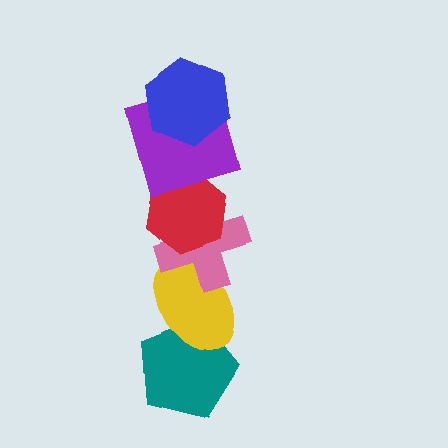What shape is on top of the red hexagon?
The purple square is on top of the red hexagon.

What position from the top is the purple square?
The purple square is 2nd from the top.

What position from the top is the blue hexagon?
The blue hexagon is 1st from the top.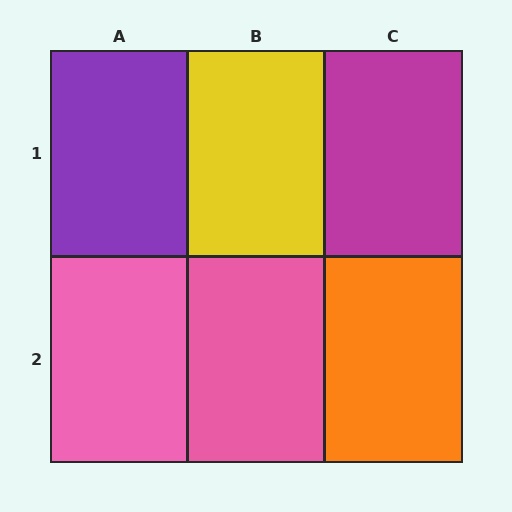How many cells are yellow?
1 cell is yellow.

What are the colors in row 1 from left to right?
Purple, yellow, magenta.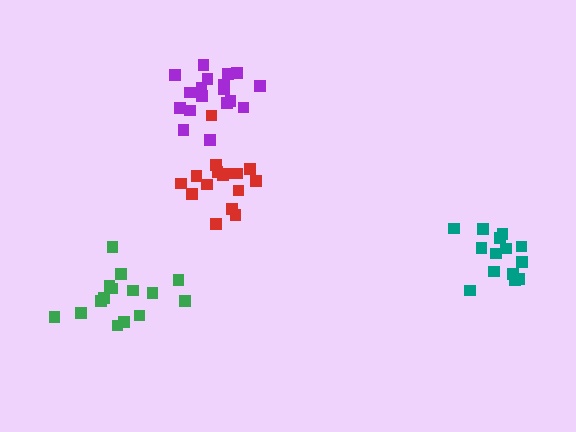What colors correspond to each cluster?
The clusters are colored: teal, red, purple, green.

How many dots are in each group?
Group 1: 14 dots, Group 2: 16 dots, Group 3: 18 dots, Group 4: 15 dots (63 total).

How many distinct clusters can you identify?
There are 4 distinct clusters.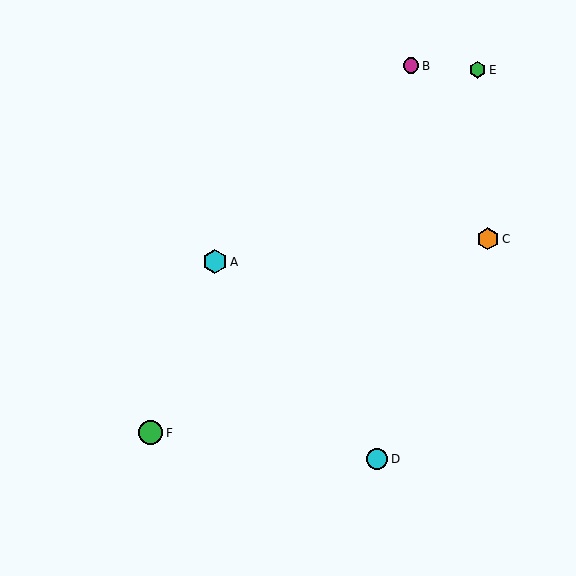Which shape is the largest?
The cyan hexagon (labeled A) is the largest.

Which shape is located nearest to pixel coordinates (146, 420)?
The green circle (labeled F) at (151, 433) is nearest to that location.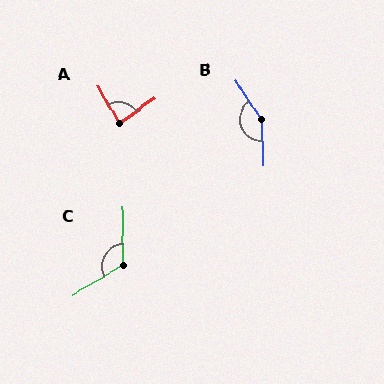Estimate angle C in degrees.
Approximately 120 degrees.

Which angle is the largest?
B, at approximately 149 degrees.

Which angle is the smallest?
A, at approximately 83 degrees.